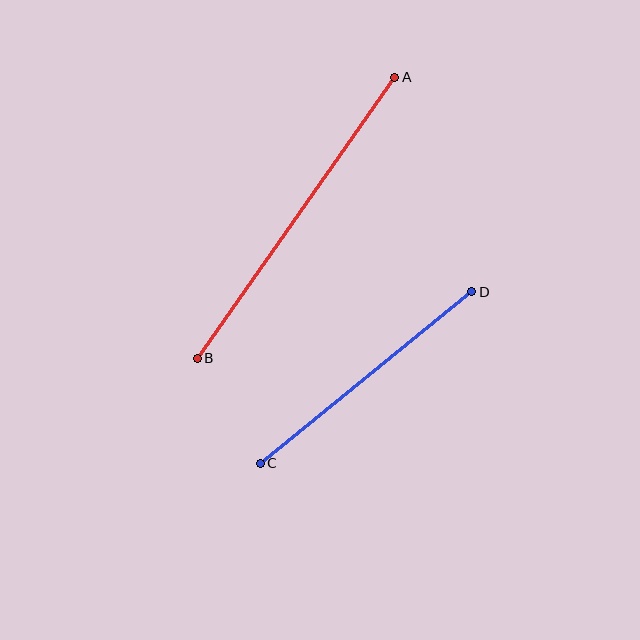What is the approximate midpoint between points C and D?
The midpoint is at approximately (366, 377) pixels.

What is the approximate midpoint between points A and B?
The midpoint is at approximately (296, 218) pixels.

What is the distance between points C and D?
The distance is approximately 272 pixels.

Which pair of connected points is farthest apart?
Points A and B are farthest apart.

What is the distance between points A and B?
The distance is approximately 343 pixels.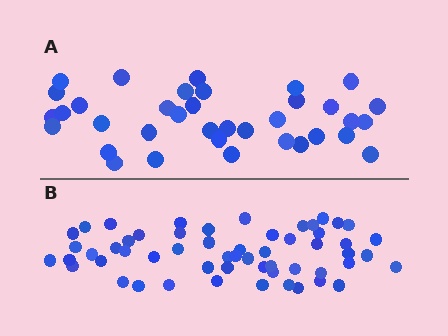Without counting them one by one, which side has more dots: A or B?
Region B (the bottom region) has more dots.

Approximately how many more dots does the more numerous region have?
Region B has approximately 20 more dots than region A.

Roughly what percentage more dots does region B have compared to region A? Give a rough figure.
About 55% more.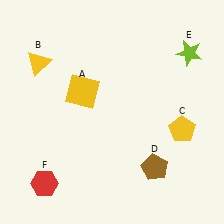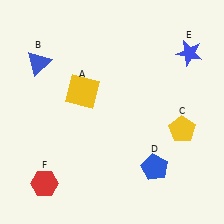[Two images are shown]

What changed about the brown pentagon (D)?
In Image 1, D is brown. In Image 2, it changed to blue.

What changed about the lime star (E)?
In Image 1, E is lime. In Image 2, it changed to blue.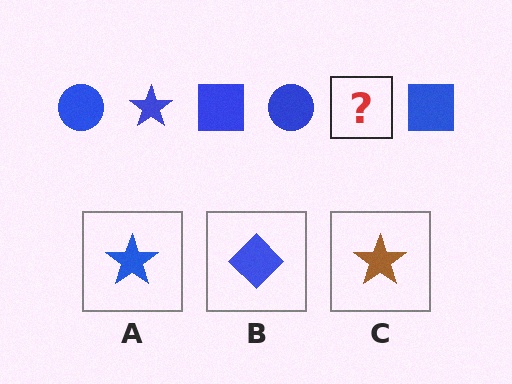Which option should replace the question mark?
Option A.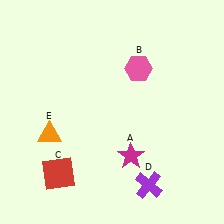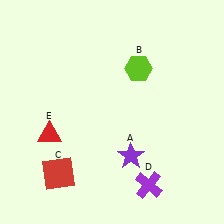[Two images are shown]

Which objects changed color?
A changed from magenta to purple. B changed from pink to lime. E changed from orange to red.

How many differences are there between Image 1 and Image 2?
There are 3 differences between the two images.